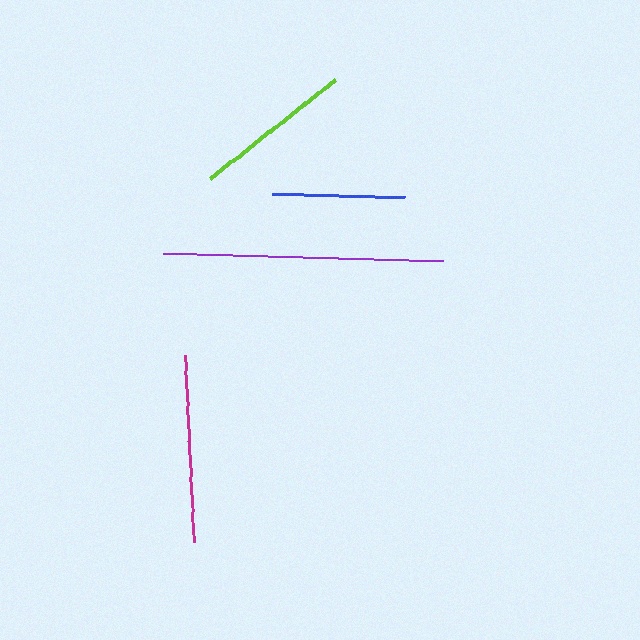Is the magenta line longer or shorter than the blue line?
The magenta line is longer than the blue line.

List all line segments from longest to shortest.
From longest to shortest: purple, magenta, lime, blue.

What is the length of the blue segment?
The blue segment is approximately 133 pixels long.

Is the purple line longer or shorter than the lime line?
The purple line is longer than the lime line.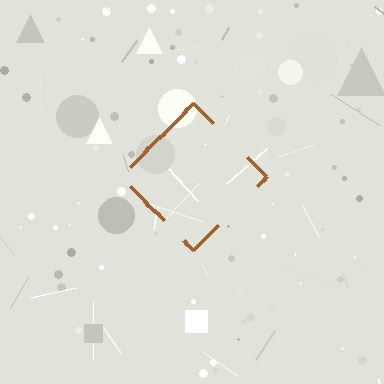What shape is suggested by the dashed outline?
The dashed outline suggests a diamond.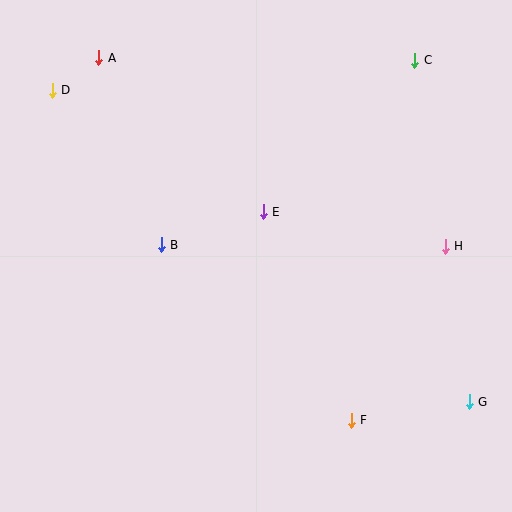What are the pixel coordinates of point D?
Point D is at (52, 90).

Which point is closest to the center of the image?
Point E at (263, 212) is closest to the center.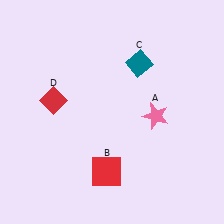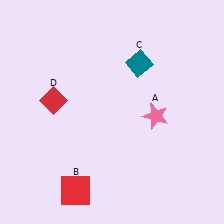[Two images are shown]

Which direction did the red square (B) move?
The red square (B) moved left.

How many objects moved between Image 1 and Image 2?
1 object moved between the two images.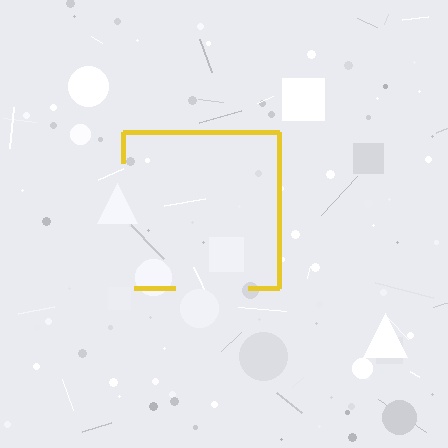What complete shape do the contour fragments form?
The contour fragments form a square.